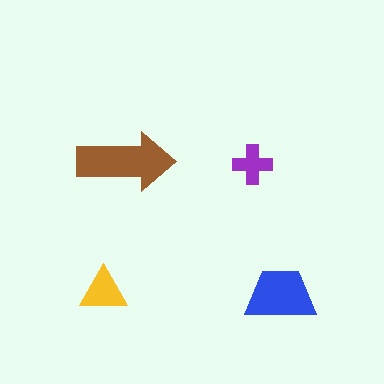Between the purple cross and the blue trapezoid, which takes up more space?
The blue trapezoid.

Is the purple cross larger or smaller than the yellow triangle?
Smaller.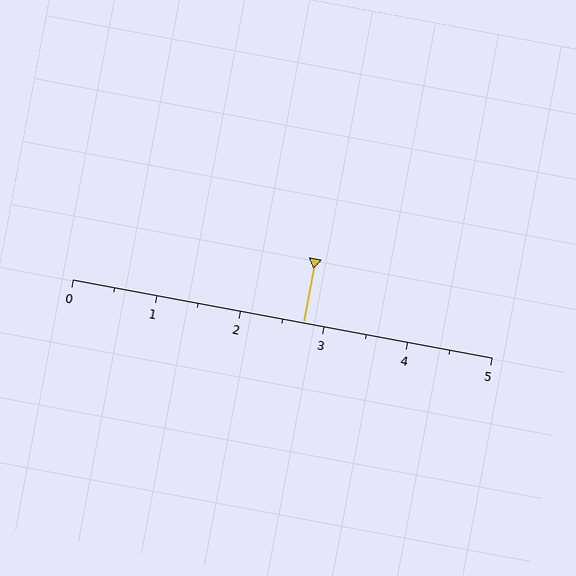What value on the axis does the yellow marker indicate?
The marker indicates approximately 2.8.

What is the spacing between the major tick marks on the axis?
The major ticks are spaced 1 apart.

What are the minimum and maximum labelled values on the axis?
The axis runs from 0 to 5.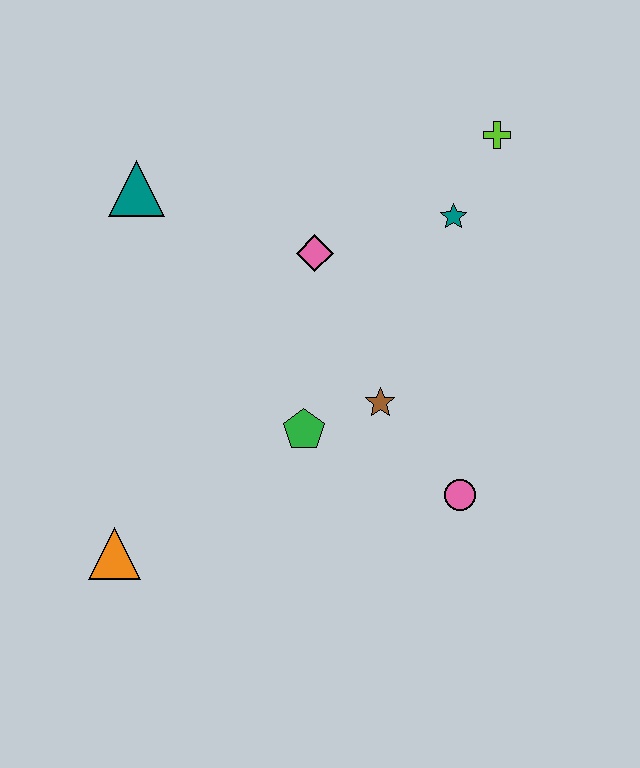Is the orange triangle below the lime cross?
Yes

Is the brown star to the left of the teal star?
Yes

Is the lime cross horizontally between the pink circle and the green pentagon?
No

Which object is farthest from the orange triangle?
The lime cross is farthest from the orange triangle.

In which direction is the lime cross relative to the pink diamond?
The lime cross is to the right of the pink diamond.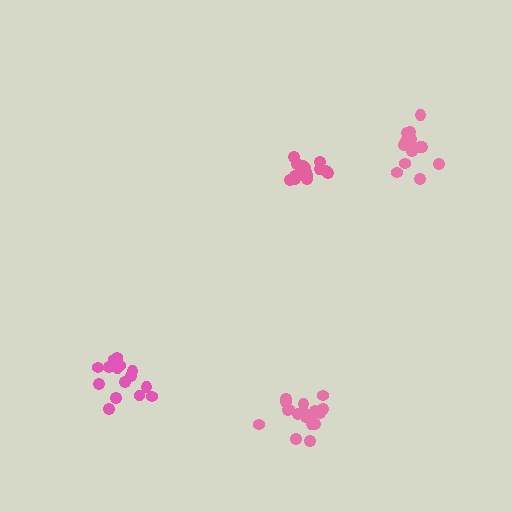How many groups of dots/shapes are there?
There are 4 groups.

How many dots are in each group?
Group 1: 14 dots, Group 2: 15 dots, Group 3: 16 dots, Group 4: 18 dots (63 total).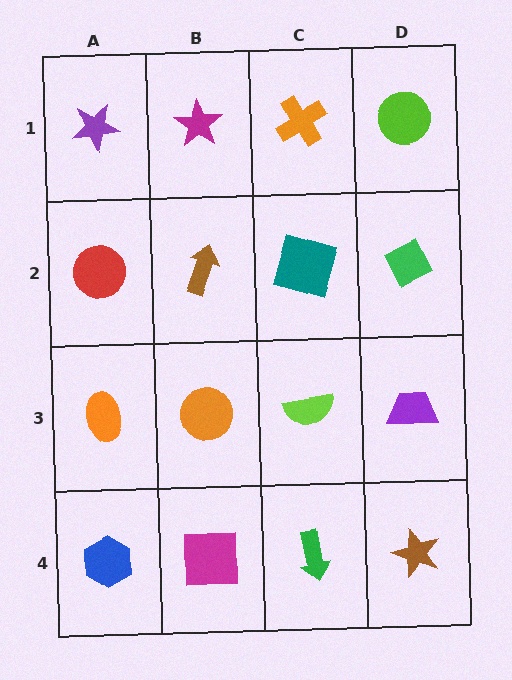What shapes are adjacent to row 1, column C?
A teal square (row 2, column C), a magenta star (row 1, column B), a lime circle (row 1, column D).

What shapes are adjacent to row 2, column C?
An orange cross (row 1, column C), a lime semicircle (row 3, column C), a brown arrow (row 2, column B), a green diamond (row 2, column D).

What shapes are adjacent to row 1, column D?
A green diamond (row 2, column D), an orange cross (row 1, column C).